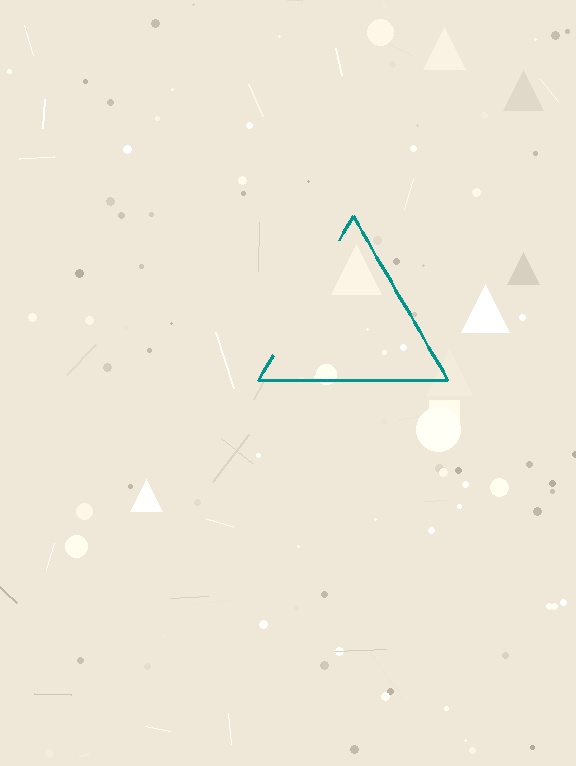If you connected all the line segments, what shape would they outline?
They would outline a triangle.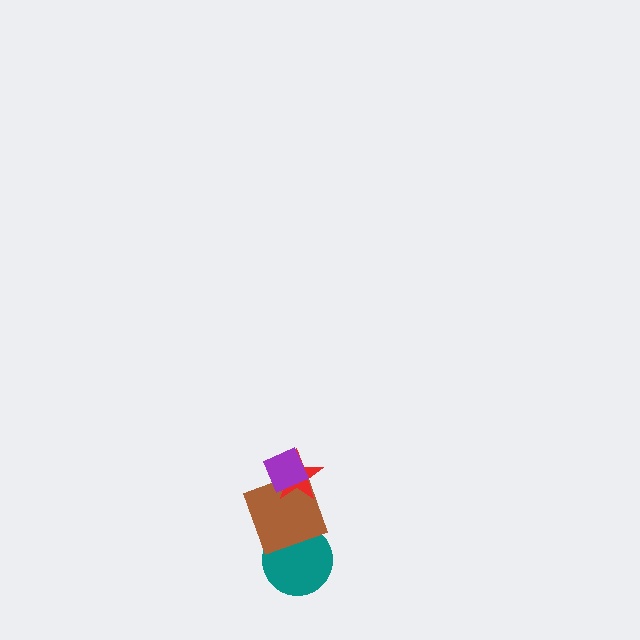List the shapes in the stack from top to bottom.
From top to bottom: the purple diamond, the red star, the brown square, the teal circle.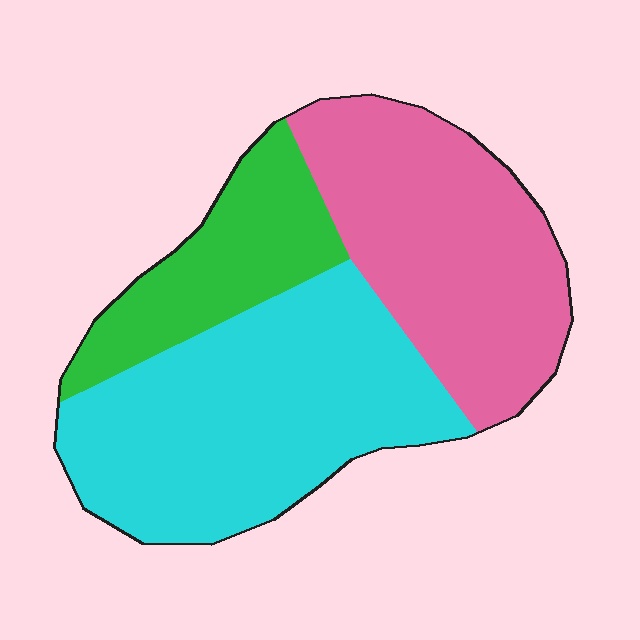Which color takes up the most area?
Cyan, at roughly 45%.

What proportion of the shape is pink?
Pink covers roughly 35% of the shape.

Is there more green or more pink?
Pink.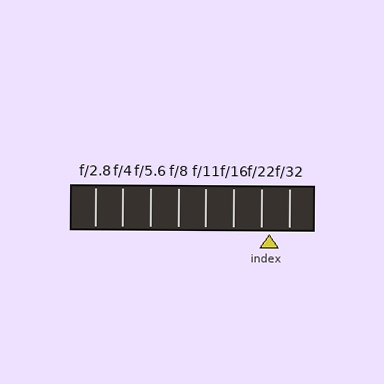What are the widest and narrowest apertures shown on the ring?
The widest aperture shown is f/2.8 and the narrowest is f/32.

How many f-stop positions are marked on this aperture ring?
There are 8 f-stop positions marked.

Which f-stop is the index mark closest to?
The index mark is closest to f/22.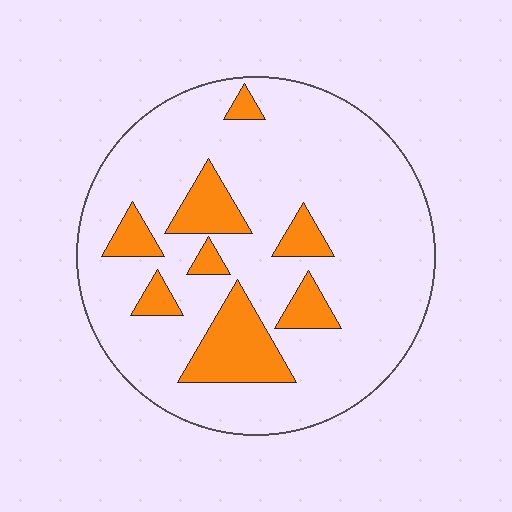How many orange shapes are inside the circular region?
8.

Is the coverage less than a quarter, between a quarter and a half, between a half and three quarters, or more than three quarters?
Less than a quarter.